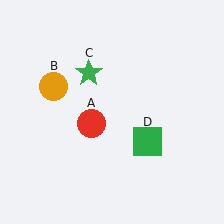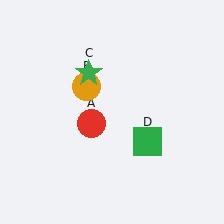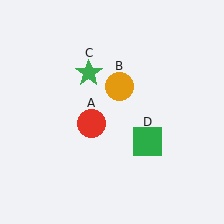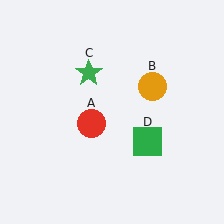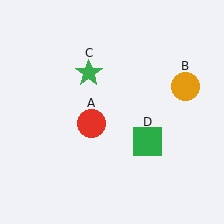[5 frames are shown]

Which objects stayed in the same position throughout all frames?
Red circle (object A) and green star (object C) and green square (object D) remained stationary.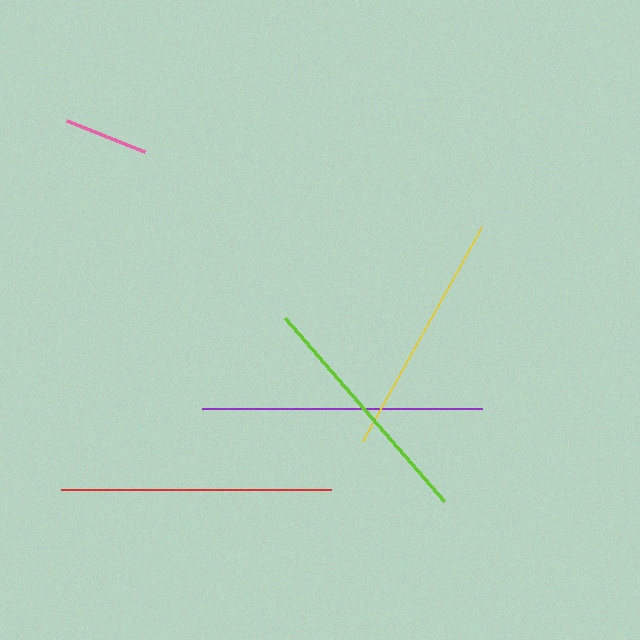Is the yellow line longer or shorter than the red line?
The red line is longer than the yellow line.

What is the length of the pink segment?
The pink segment is approximately 84 pixels long.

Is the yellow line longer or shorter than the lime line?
The yellow line is longer than the lime line.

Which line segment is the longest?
The purple line is the longest at approximately 280 pixels.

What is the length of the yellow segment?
The yellow segment is approximately 245 pixels long.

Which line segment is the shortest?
The pink line is the shortest at approximately 84 pixels.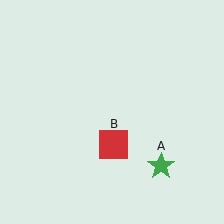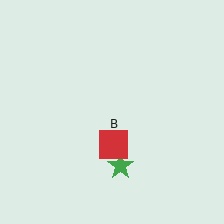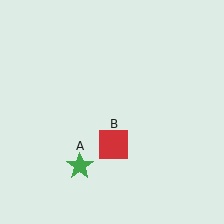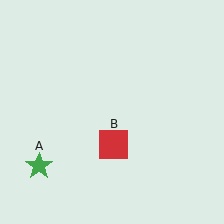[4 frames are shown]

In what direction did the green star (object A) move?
The green star (object A) moved left.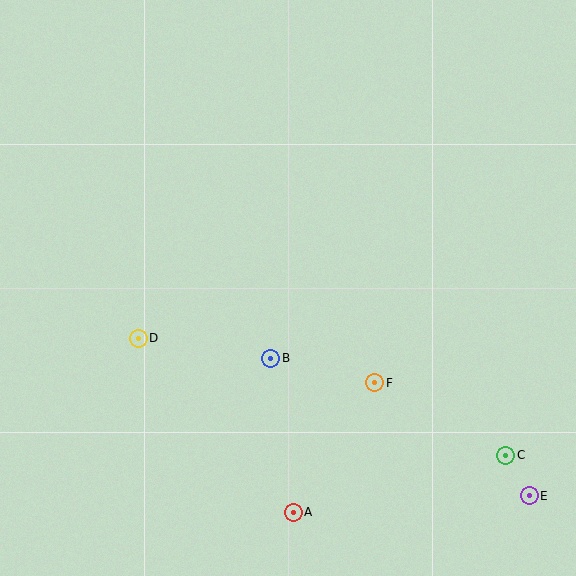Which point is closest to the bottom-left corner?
Point D is closest to the bottom-left corner.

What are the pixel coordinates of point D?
Point D is at (138, 338).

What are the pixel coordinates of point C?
Point C is at (506, 455).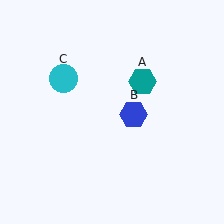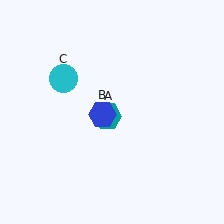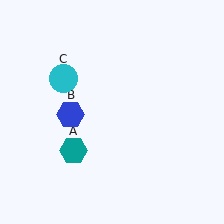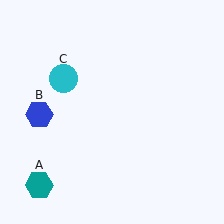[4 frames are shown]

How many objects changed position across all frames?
2 objects changed position: teal hexagon (object A), blue hexagon (object B).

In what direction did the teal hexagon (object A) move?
The teal hexagon (object A) moved down and to the left.